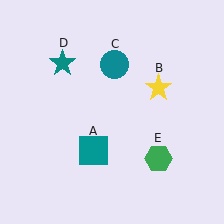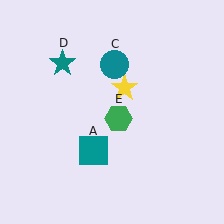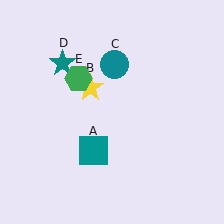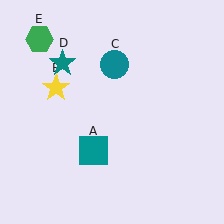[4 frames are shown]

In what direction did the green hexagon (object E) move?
The green hexagon (object E) moved up and to the left.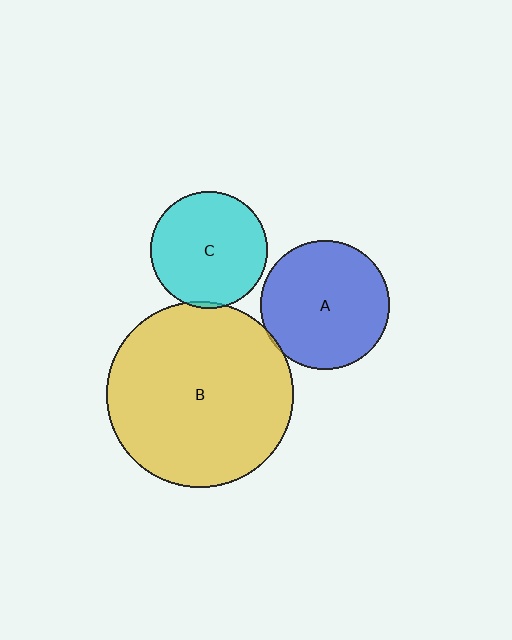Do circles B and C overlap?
Yes.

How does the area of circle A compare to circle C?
Approximately 1.2 times.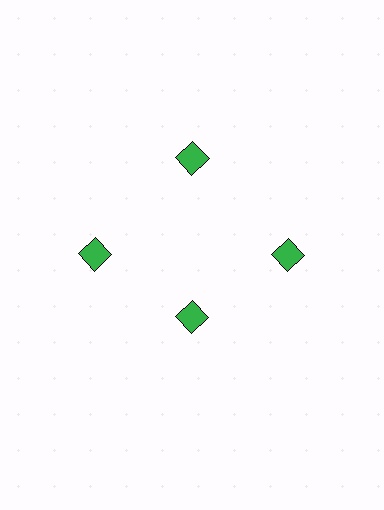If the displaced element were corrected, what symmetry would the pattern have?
It would have 4-fold rotational symmetry — the pattern would map onto itself every 90 degrees.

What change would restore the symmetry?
The symmetry would be restored by moving it outward, back onto the ring so that all 4 diamonds sit at equal angles and equal distance from the center.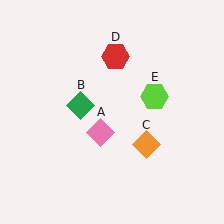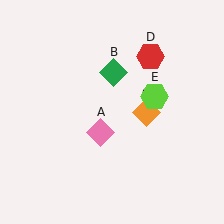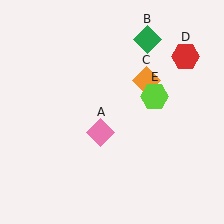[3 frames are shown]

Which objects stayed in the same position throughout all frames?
Pink diamond (object A) and lime hexagon (object E) remained stationary.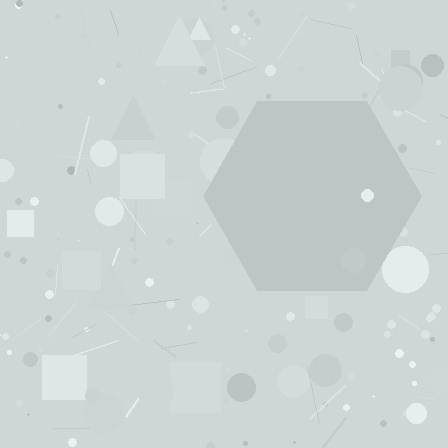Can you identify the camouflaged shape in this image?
The camouflaged shape is a hexagon.